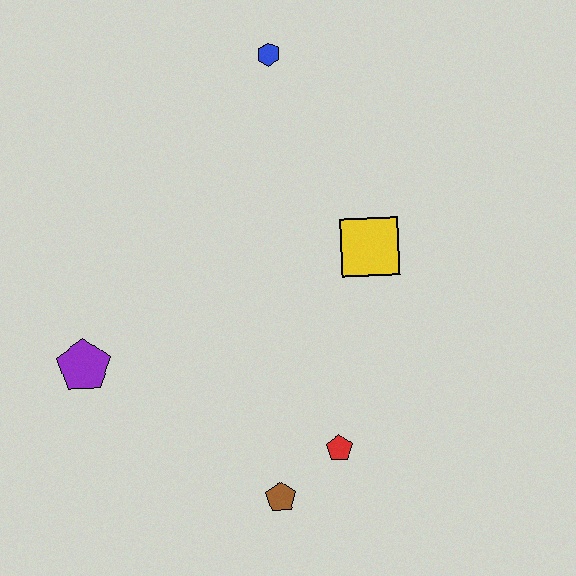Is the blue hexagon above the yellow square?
Yes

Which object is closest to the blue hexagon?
The yellow square is closest to the blue hexagon.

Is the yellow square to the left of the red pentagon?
No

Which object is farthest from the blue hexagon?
The brown pentagon is farthest from the blue hexagon.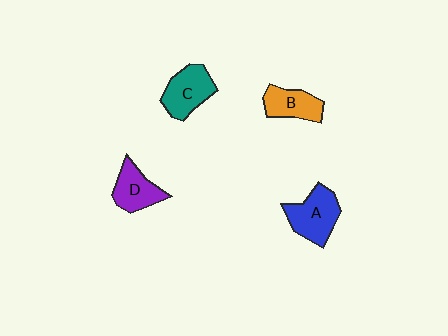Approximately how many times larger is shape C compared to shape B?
Approximately 1.2 times.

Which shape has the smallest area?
Shape B (orange).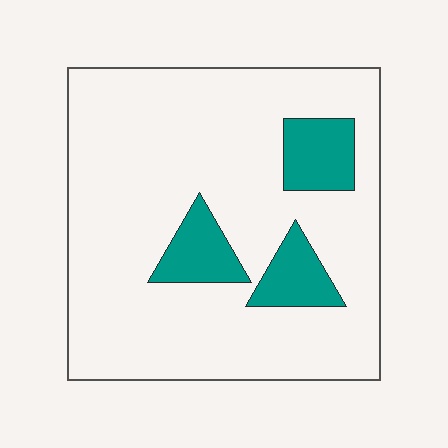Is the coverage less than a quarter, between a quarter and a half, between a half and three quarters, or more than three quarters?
Less than a quarter.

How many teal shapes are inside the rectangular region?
3.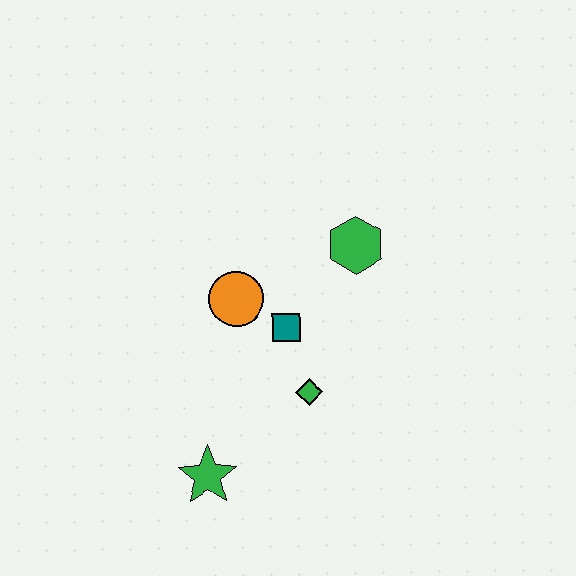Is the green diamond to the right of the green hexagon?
No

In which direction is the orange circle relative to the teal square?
The orange circle is to the left of the teal square.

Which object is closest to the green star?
The green diamond is closest to the green star.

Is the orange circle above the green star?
Yes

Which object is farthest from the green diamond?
The green hexagon is farthest from the green diamond.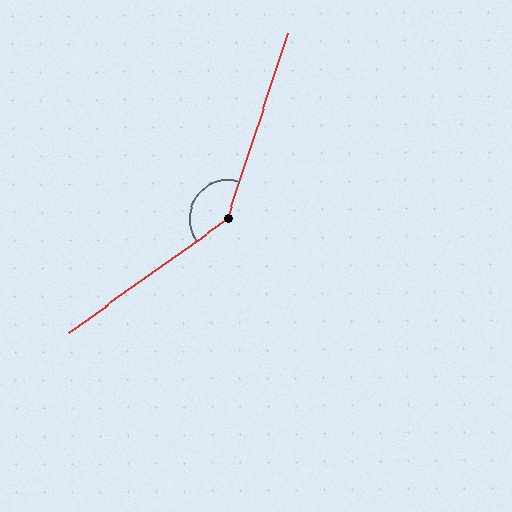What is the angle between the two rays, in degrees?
Approximately 144 degrees.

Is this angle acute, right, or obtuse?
It is obtuse.